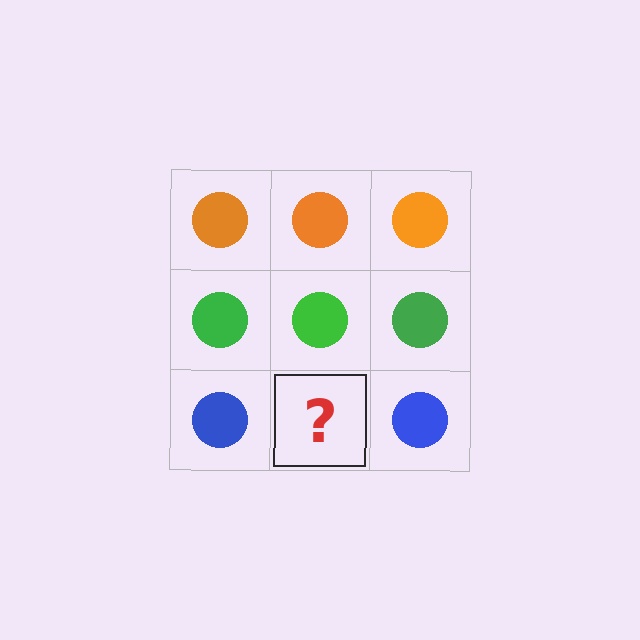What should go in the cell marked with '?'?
The missing cell should contain a blue circle.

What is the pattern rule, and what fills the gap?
The rule is that each row has a consistent color. The gap should be filled with a blue circle.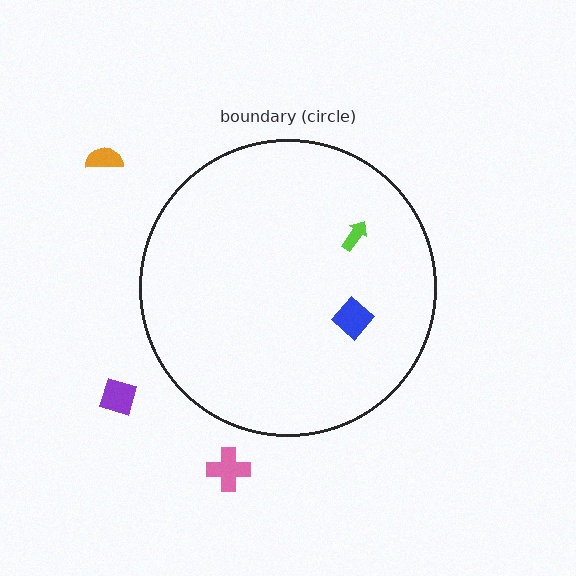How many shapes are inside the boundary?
2 inside, 3 outside.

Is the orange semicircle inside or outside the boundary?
Outside.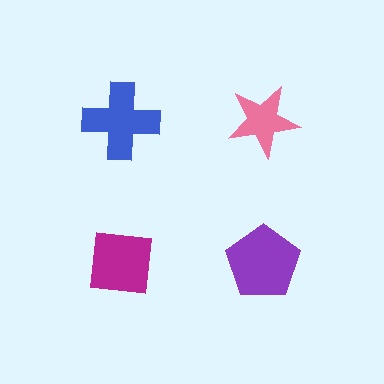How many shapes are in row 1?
2 shapes.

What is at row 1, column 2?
A pink star.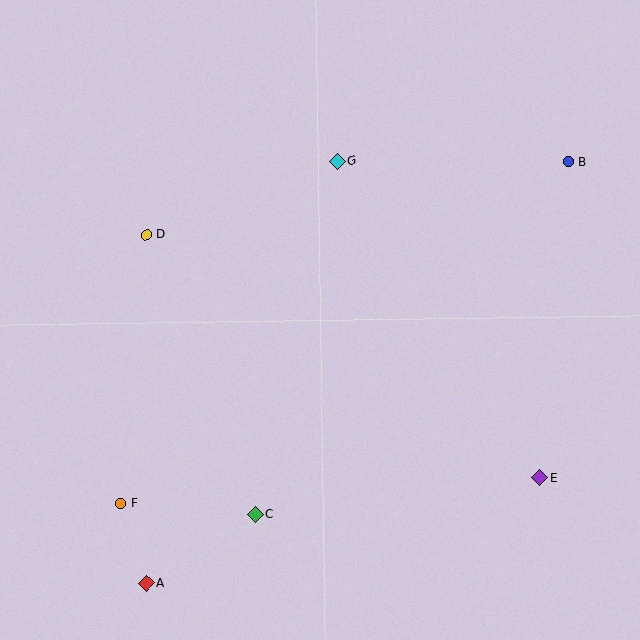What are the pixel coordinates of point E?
Point E is at (540, 477).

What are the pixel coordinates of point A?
Point A is at (146, 583).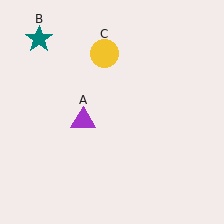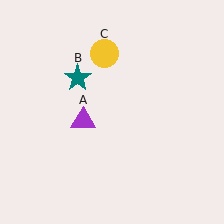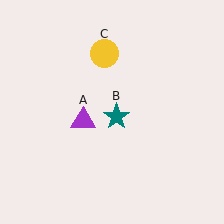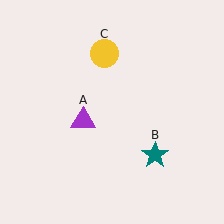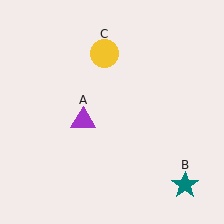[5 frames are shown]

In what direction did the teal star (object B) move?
The teal star (object B) moved down and to the right.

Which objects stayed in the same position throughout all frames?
Purple triangle (object A) and yellow circle (object C) remained stationary.